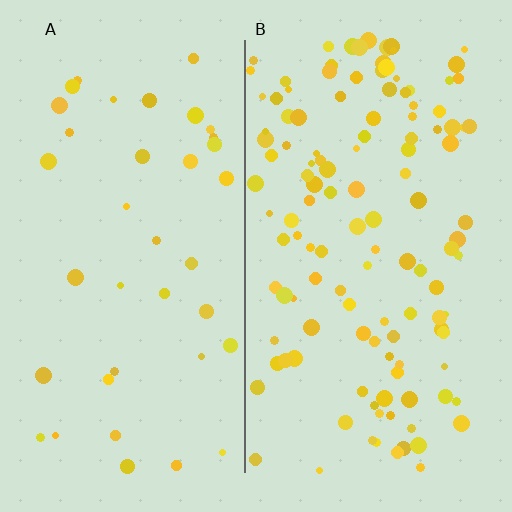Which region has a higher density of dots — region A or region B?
B (the right).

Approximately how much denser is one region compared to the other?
Approximately 3.3× — region B over region A.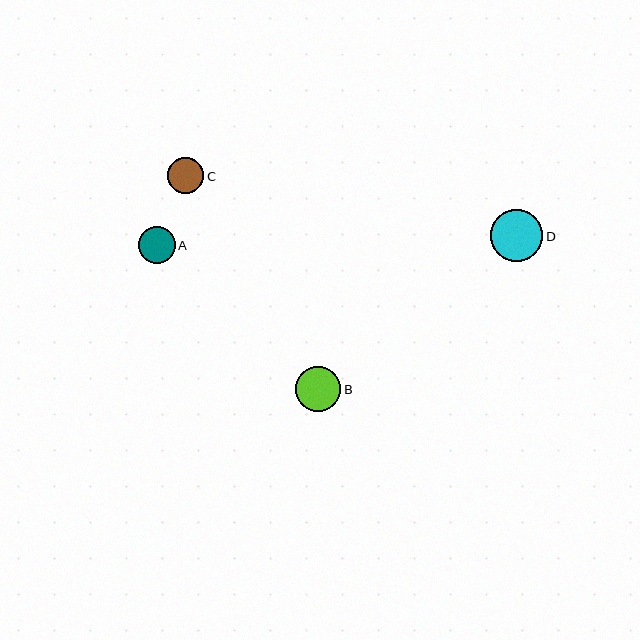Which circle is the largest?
Circle D is the largest with a size of approximately 53 pixels.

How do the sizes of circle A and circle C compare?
Circle A and circle C are approximately the same size.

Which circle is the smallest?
Circle C is the smallest with a size of approximately 36 pixels.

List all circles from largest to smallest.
From largest to smallest: D, B, A, C.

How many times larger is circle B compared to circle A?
Circle B is approximately 1.2 times the size of circle A.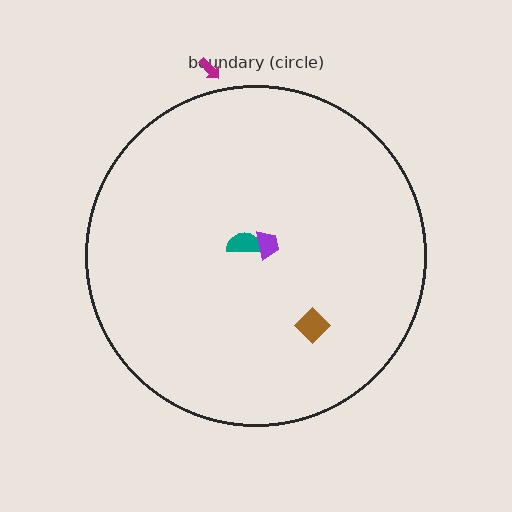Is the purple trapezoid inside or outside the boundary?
Inside.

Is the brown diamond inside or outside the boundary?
Inside.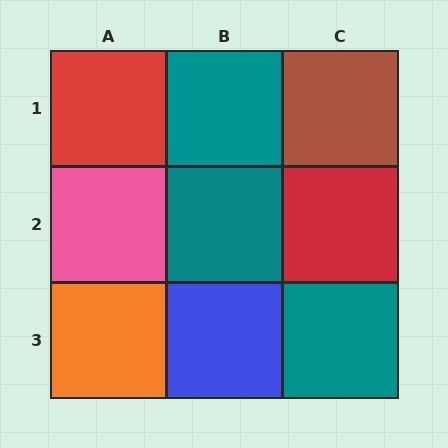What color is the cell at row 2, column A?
Pink.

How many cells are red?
2 cells are red.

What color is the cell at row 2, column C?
Red.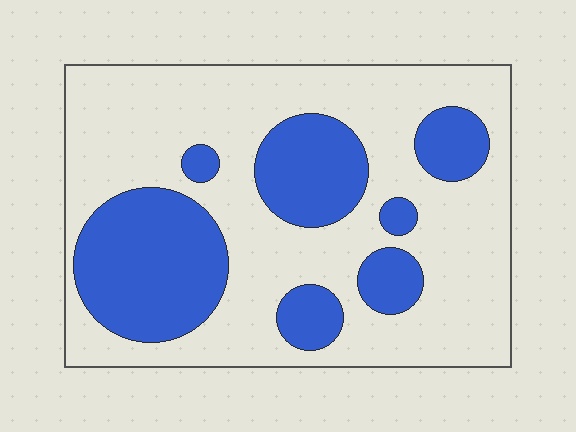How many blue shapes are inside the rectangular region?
7.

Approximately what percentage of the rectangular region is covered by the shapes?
Approximately 30%.